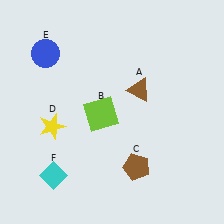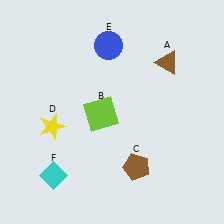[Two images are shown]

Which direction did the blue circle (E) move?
The blue circle (E) moved right.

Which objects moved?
The objects that moved are: the brown triangle (A), the blue circle (E).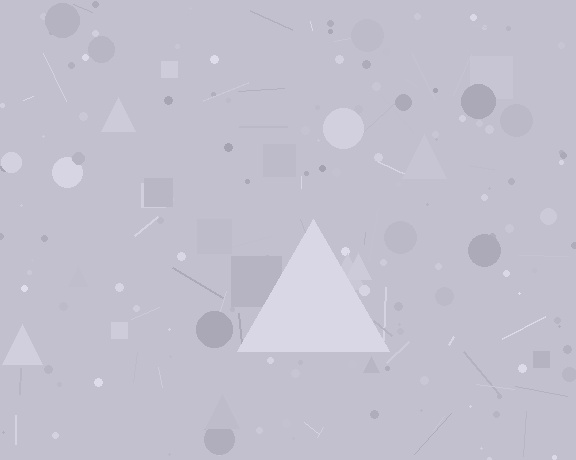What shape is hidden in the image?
A triangle is hidden in the image.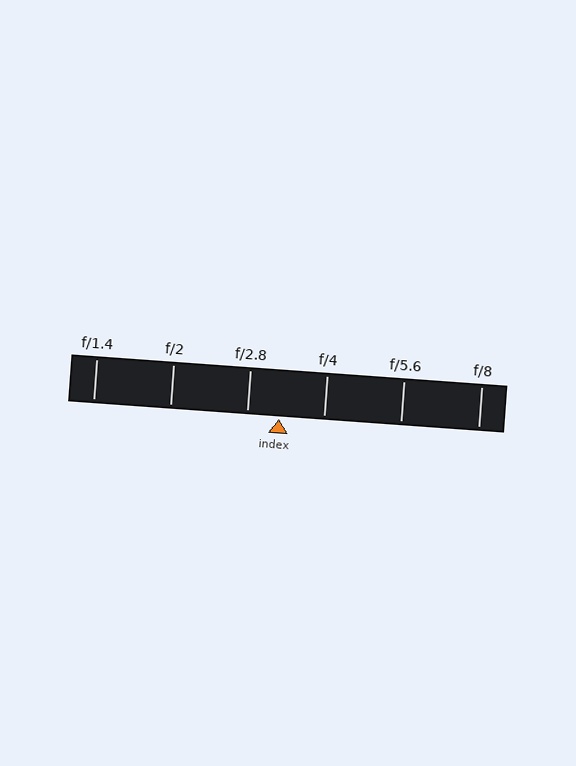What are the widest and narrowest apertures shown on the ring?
The widest aperture shown is f/1.4 and the narrowest is f/8.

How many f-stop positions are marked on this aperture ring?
There are 6 f-stop positions marked.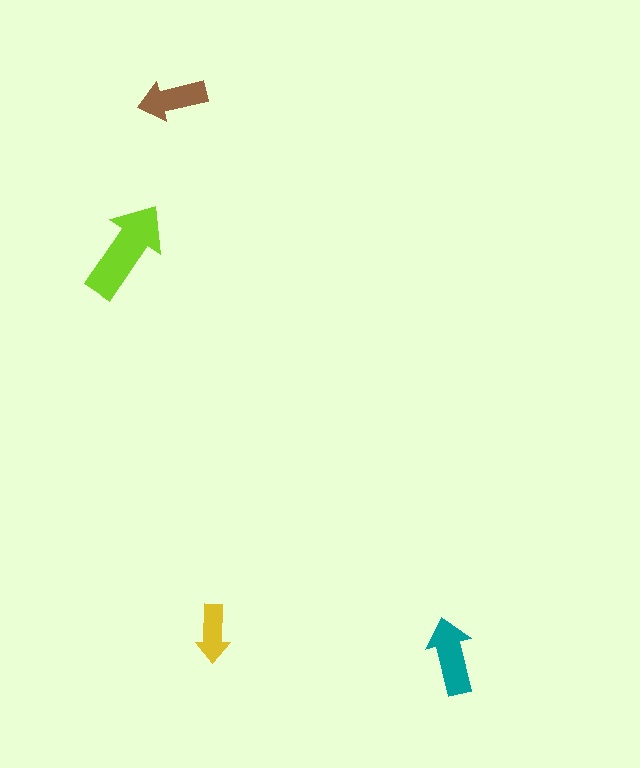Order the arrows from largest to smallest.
the lime one, the teal one, the brown one, the yellow one.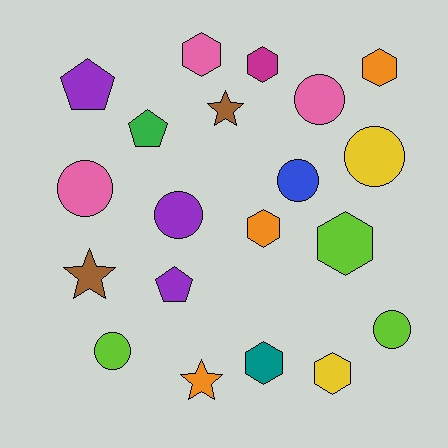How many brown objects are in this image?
There are 2 brown objects.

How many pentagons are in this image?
There are 3 pentagons.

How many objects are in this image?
There are 20 objects.